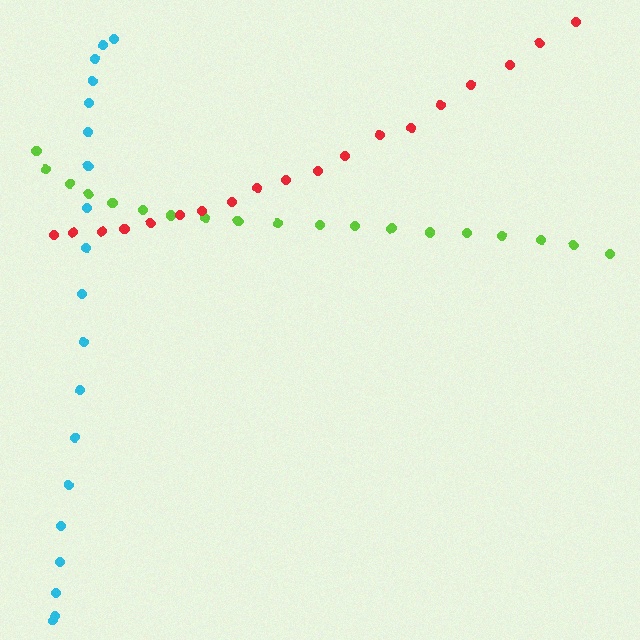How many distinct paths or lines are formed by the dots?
There are 3 distinct paths.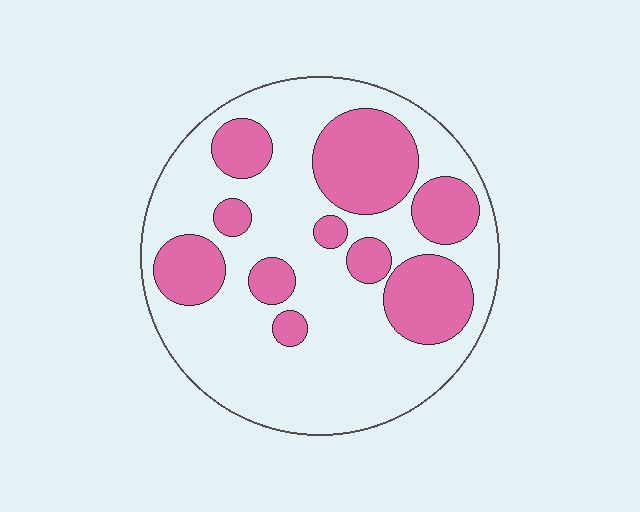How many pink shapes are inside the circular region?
10.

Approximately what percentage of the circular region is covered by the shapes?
Approximately 30%.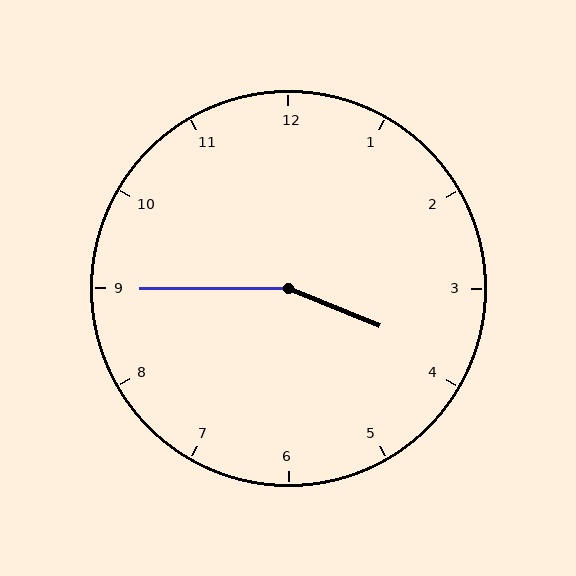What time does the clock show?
3:45.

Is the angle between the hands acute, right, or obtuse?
It is obtuse.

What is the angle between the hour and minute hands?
Approximately 158 degrees.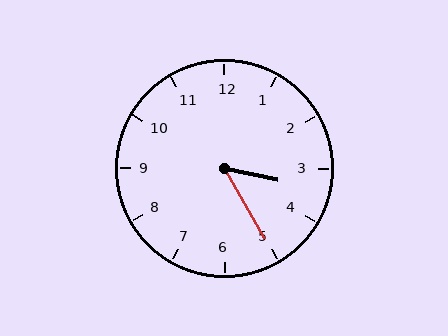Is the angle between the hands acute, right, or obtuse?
It is acute.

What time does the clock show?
3:25.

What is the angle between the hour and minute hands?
Approximately 48 degrees.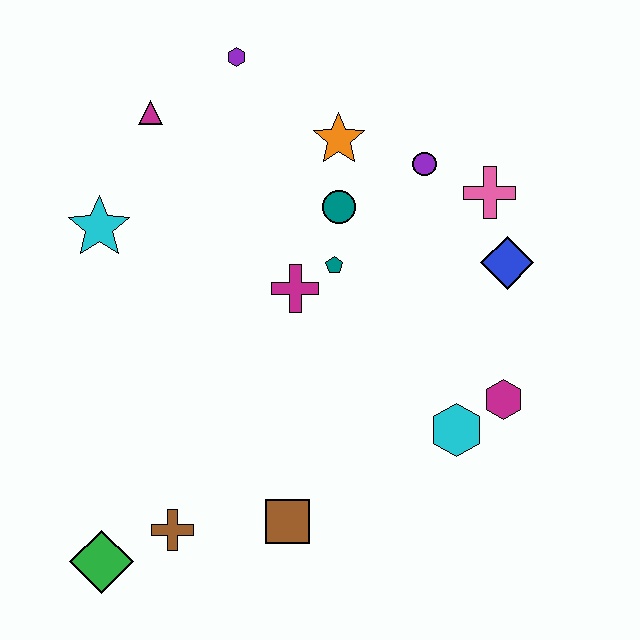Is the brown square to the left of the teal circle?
Yes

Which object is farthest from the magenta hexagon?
The magenta triangle is farthest from the magenta hexagon.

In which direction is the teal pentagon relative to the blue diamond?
The teal pentagon is to the left of the blue diamond.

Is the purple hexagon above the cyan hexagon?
Yes